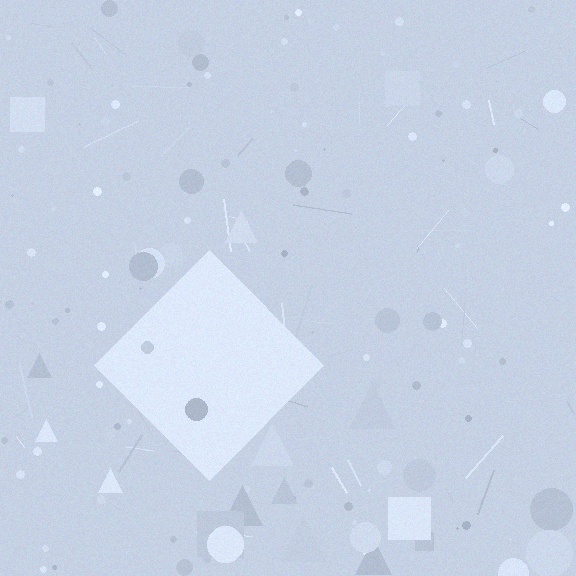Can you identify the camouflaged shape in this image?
The camouflaged shape is a diamond.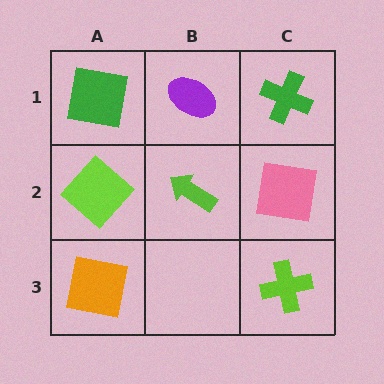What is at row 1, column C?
A green cross.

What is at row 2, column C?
A pink square.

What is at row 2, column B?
A lime arrow.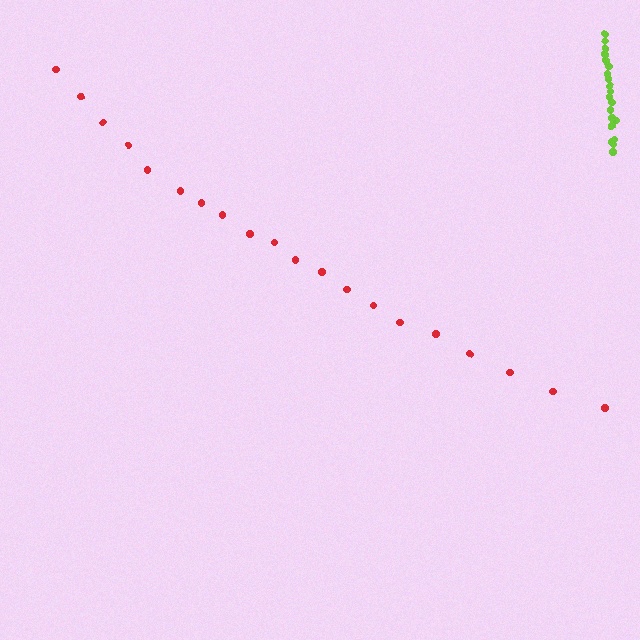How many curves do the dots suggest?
There are 2 distinct paths.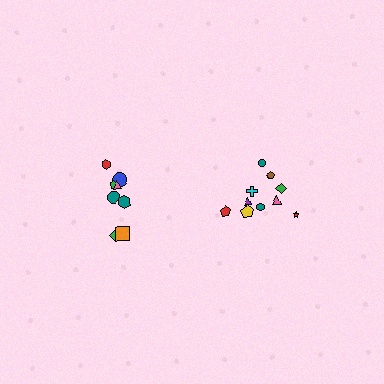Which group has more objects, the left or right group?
The right group.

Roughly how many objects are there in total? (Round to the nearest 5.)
Roughly 20 objects in total.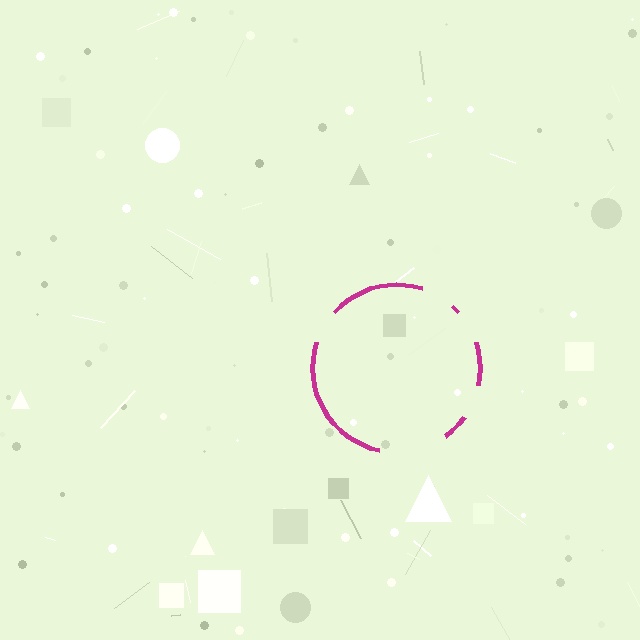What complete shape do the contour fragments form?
The contour fragments form a circle.